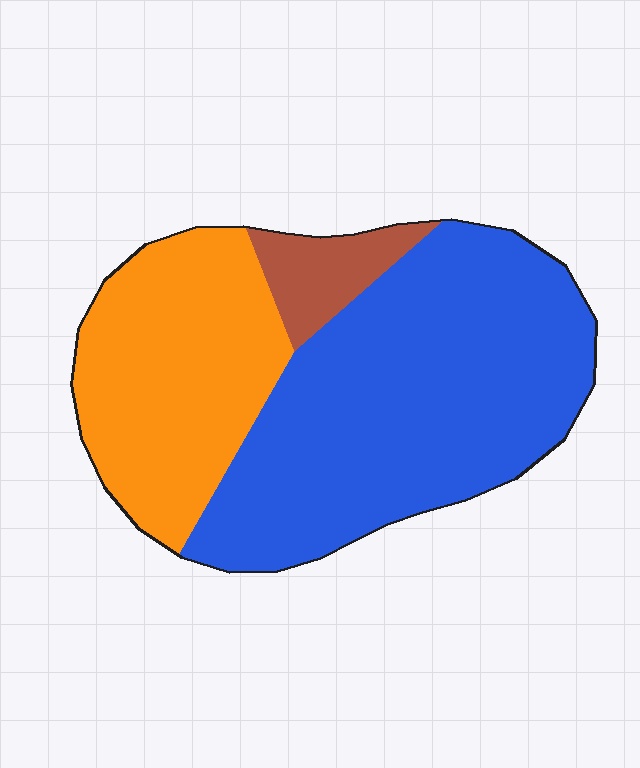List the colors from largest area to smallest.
From largest to smallest: blue, orange, brown.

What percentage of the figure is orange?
Orange covers about 35% of the figure.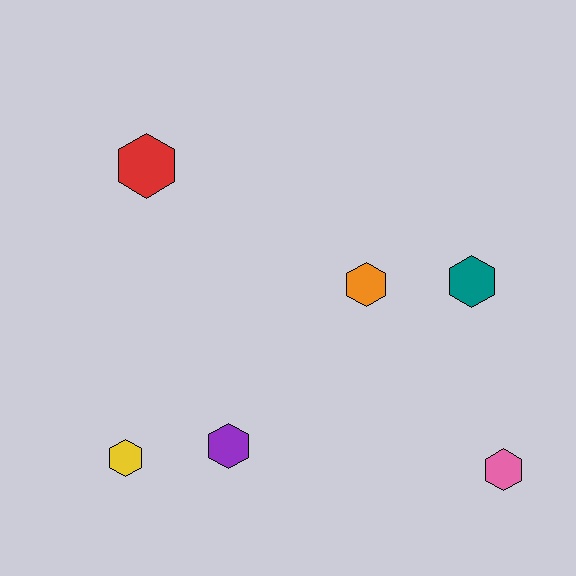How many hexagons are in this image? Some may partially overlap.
There are 6 hexagons.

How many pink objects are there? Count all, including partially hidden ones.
There is 1 pink object.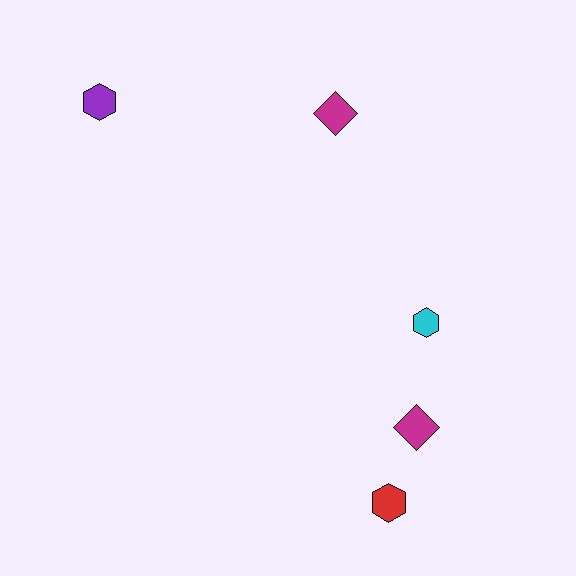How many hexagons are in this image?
There are 3 hexagons.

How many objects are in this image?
There are 5 objects.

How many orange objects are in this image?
There are no orange objects.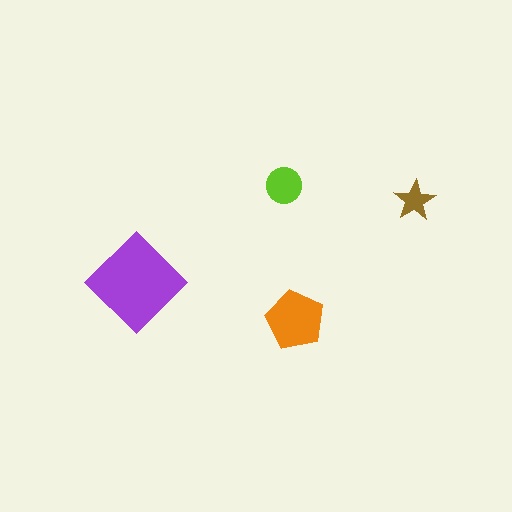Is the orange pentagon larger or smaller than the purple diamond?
Smaller.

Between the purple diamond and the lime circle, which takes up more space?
The purple diamond.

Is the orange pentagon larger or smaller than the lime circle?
Larger.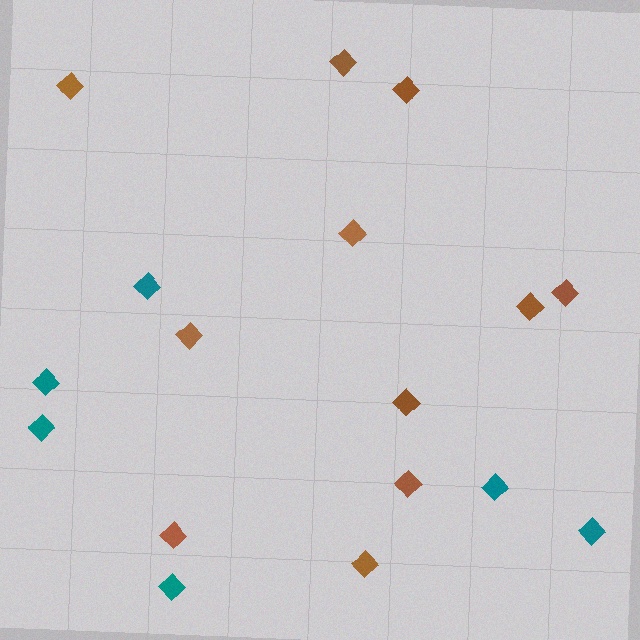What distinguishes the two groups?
There are 2 groups: one group of brown diamonds (11) and one group of teal diamonds (6).